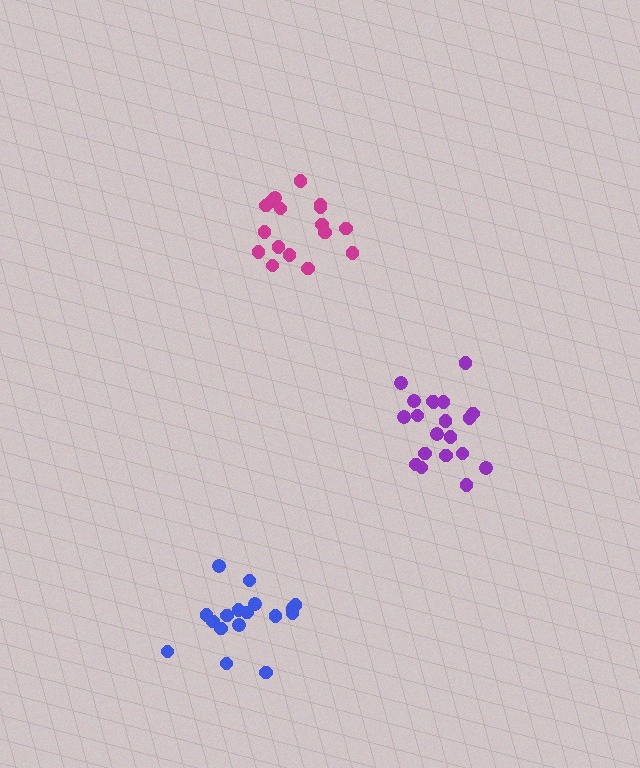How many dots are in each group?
Group 1: 17 dots, Group 2: 17 dots, Group 3: 20 dots (54 total).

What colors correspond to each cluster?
The clusters are colored: magenta, blue, purple.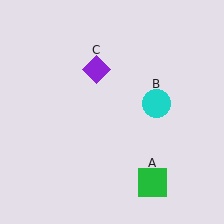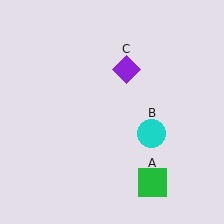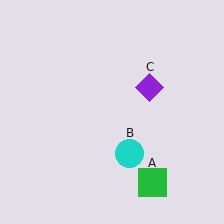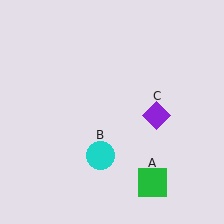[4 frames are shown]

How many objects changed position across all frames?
2 objects changed position: cyan circle (object B), purple diamond (object C).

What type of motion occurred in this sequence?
The cyan circle (object B), purple diamond (object C) rotated clockwise around the center of the scene.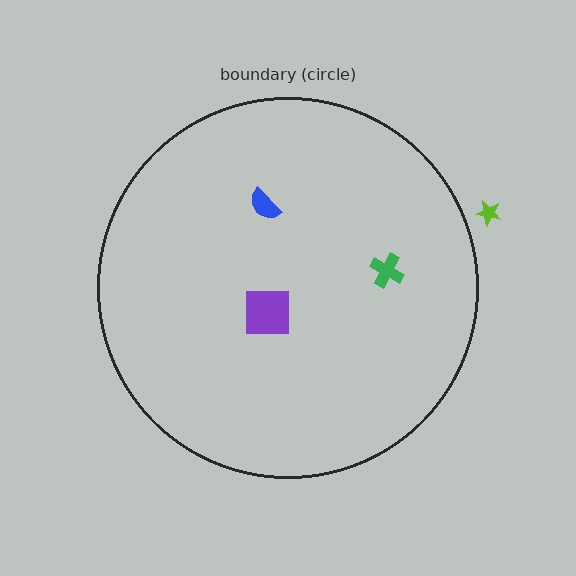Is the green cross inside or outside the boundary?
Inside.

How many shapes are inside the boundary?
3 inside, 1 outside.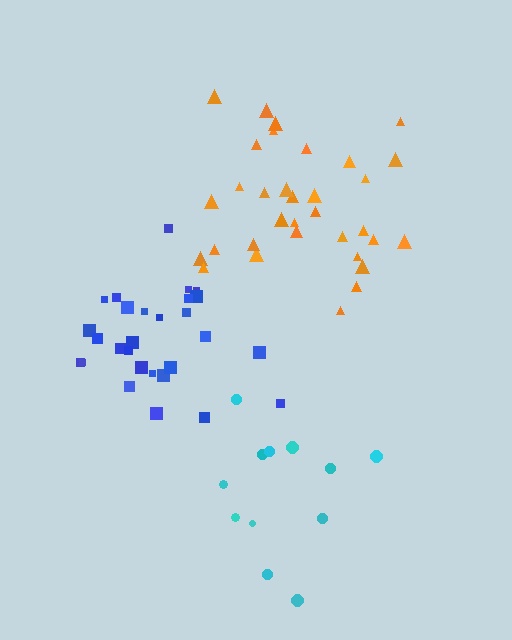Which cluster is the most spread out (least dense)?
Cyan.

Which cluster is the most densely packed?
Blue.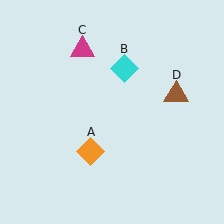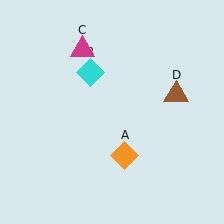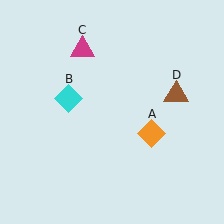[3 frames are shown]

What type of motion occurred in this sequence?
The orange diamond (object A), cyan diamond (object B) rotated counterclockwise around the center of the scene.